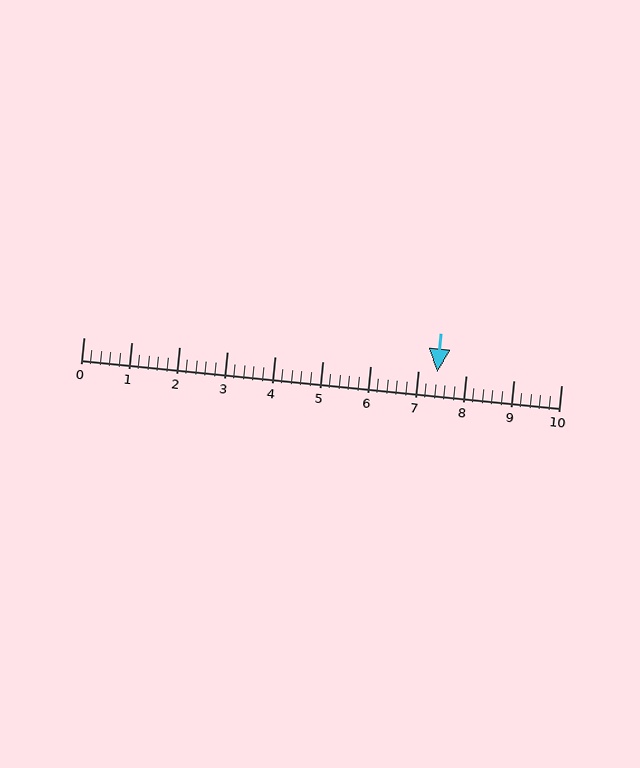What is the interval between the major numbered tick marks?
The major tick marks are spaced 1 units apart.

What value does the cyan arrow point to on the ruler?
The cyan arrow points to approximately 7.4.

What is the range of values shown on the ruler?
The ruler shows values from 0 to 10.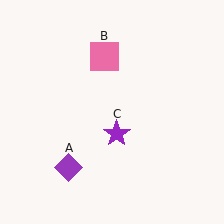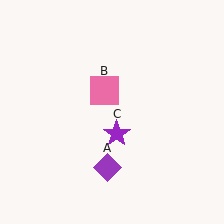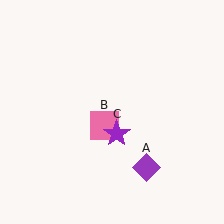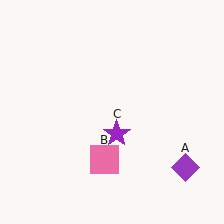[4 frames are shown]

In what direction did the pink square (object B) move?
The pink square (object B) moved down.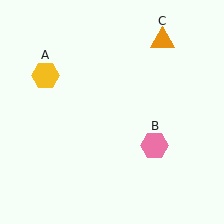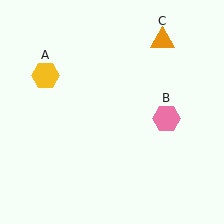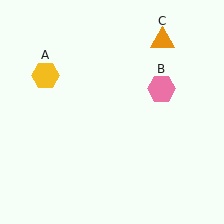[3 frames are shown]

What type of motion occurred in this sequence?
The pink hexagon (object B) rotated counterclockwise around the center of the scene.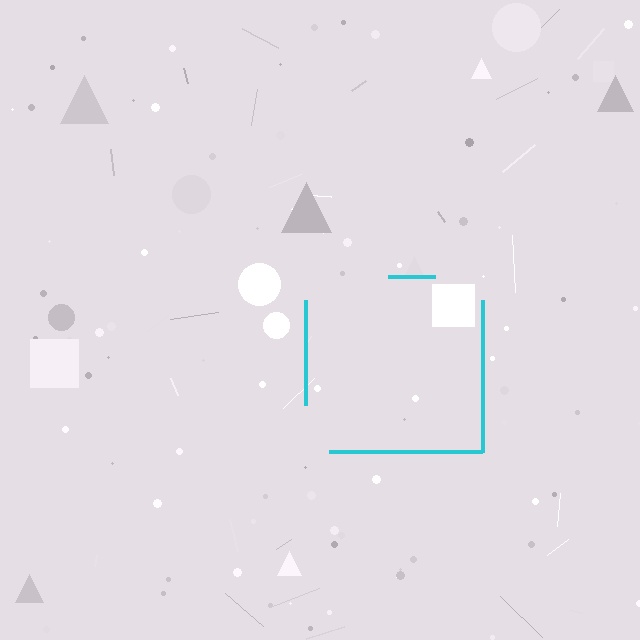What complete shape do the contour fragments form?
The contour fragments form a square.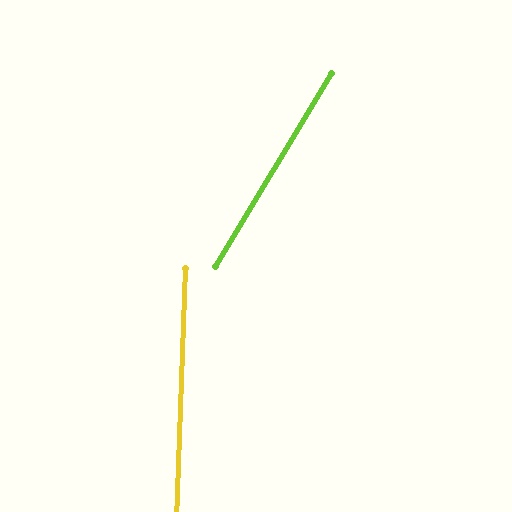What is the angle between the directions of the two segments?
Approximately 29 degrees.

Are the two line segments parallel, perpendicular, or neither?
Neither parallel nor perpendicular — they differ by about 29°.